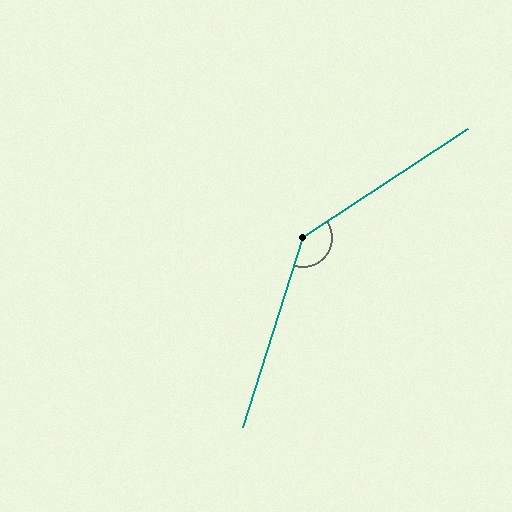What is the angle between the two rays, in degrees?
Approximately 141 degrees.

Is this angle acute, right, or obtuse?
It is obtuse.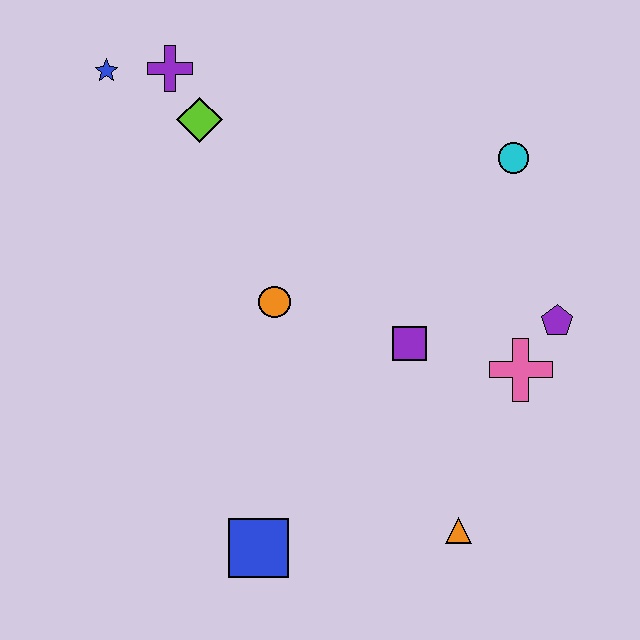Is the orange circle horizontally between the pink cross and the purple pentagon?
No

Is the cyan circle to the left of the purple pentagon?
Yes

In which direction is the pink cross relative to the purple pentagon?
The pink cross is below the purple pentagon.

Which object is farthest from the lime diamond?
The orange triangle is farthest from the lime diamond.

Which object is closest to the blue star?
The purple cross is closest to the blue star.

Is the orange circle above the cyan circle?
No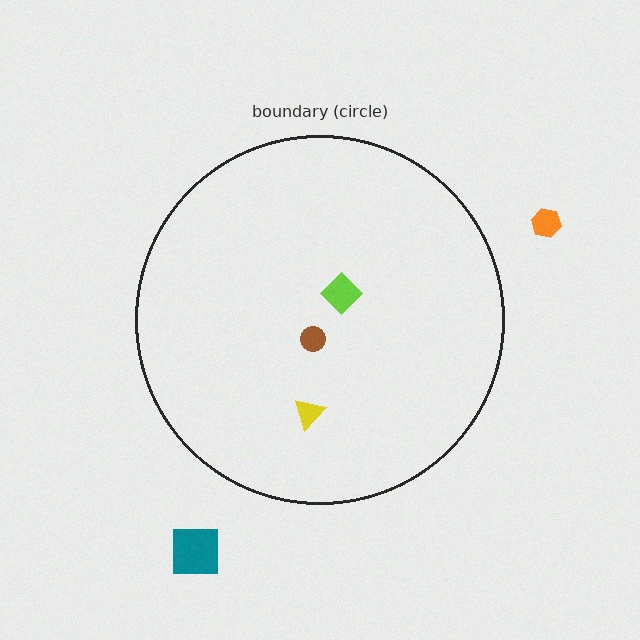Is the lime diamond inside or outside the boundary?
Inside.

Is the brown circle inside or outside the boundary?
Inside.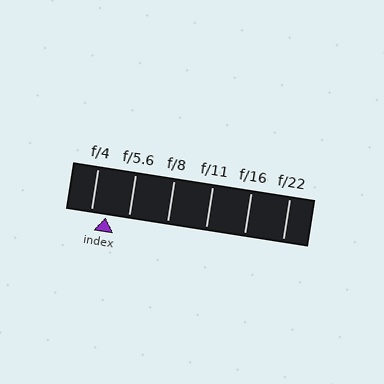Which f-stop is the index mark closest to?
The index mark is closest to f/4.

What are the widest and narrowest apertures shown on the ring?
The widest aperture shown is f/4 and the narrowest is f/22.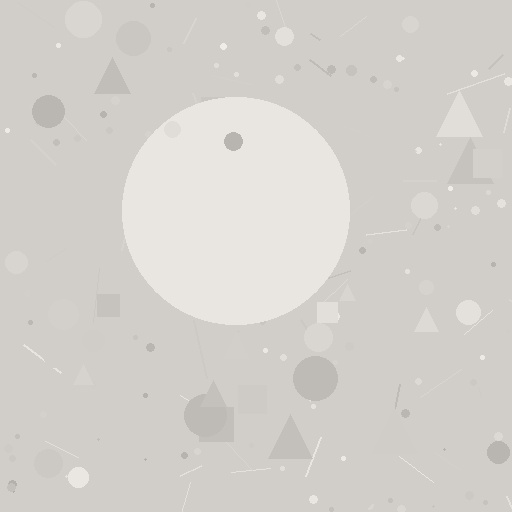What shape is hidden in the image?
A circle is hidden in the image.